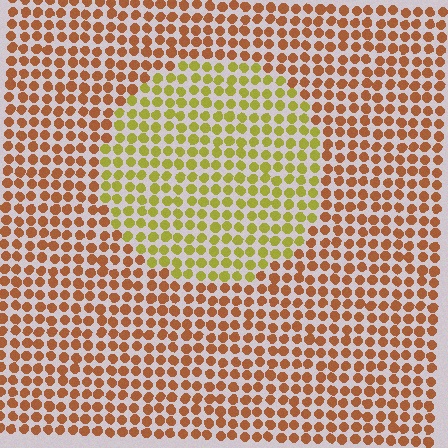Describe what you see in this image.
The image is filled with small brown elements in a uniform arrangement. A circle-shaped region is visible where the elements are tinted to a slightly different hue, forming a subtle color boundary.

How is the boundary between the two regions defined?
The boundary is defined purely by a slight shift in hue (about 45 degrees). Spacing, size, and orientation are identical on both sides.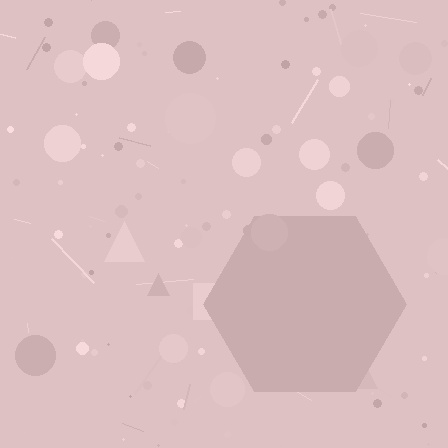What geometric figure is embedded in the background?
A hexagon is embedded in the background.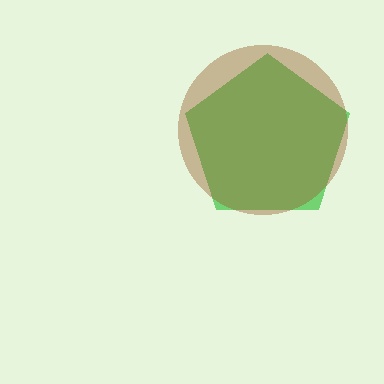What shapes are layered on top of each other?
The layered shapes are: a green pentagon, a brown circle.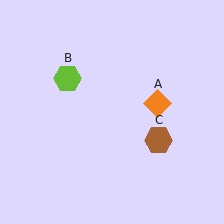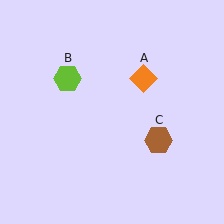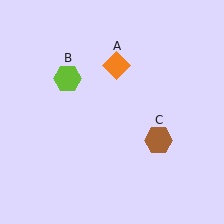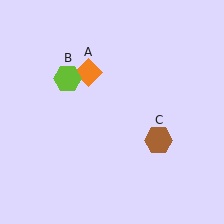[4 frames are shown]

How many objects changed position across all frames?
1 object changed position: orange diamond (object A).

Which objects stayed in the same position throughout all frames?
Lime hexagon (object B) and brown hexagon (object C) remained stationary.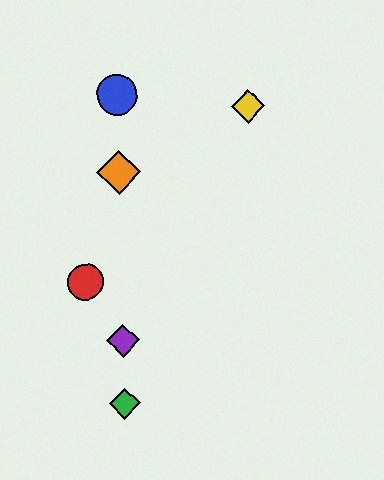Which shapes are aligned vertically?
The blue circle, the green diamond, the purple diamond, the orange diamond are aligned vertically.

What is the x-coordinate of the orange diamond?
The orange diamond is at x≈119.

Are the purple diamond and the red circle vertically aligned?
No, the purple diamond is at x≈123 and the red circle is at x≈86.